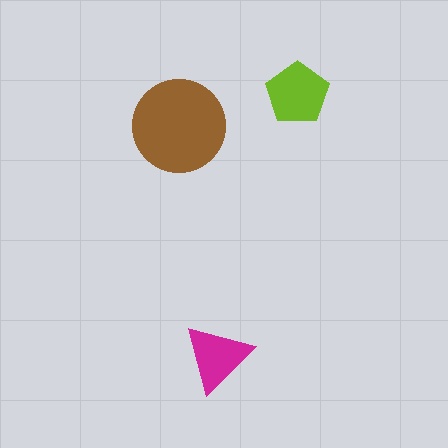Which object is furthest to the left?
The brown circle is leftmost.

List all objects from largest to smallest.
The brown circle, the lime pentagon, the magenta triangle.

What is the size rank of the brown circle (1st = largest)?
1st.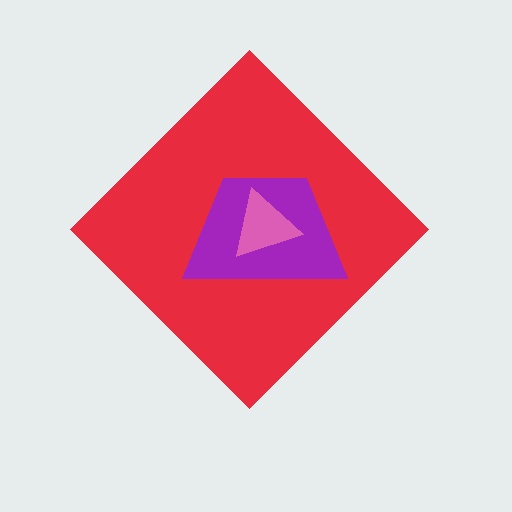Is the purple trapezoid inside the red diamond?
Yes.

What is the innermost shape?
The pink triangle.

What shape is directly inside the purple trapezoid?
The pink triangle.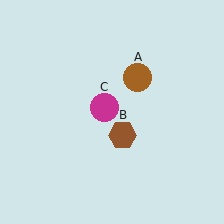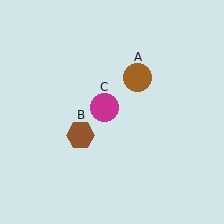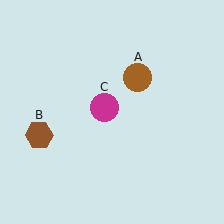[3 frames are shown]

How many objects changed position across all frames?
1 object changed position: brown hexagon (object B).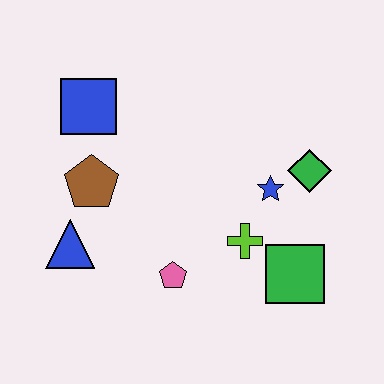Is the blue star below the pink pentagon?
No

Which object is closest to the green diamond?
The blue star is closest to the green diamond.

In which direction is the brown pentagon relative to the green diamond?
The brown pentagon is to the left of the green diamond.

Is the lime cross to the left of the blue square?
No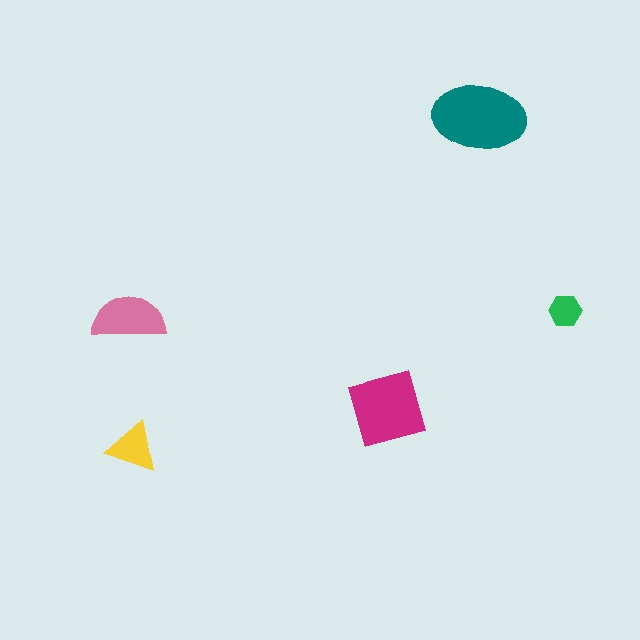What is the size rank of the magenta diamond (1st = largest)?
2nd.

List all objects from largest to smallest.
The teal ellipse, the magenta diamond, the pink semicircle, the yellow triangle, the green hexagon.